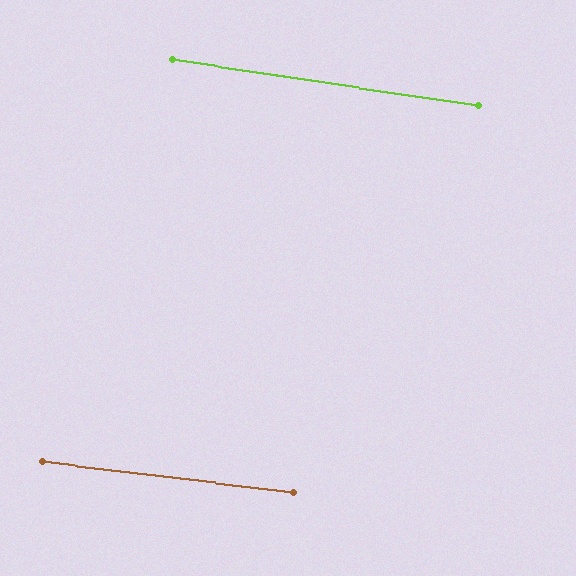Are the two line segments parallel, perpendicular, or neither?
Parallel — their directions differ by only 1.4°.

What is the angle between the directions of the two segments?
Approximately 1 degree.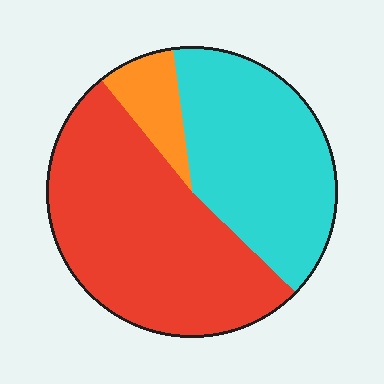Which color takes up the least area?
Orange, at roughly 10%.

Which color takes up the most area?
Red, at roughly 50%.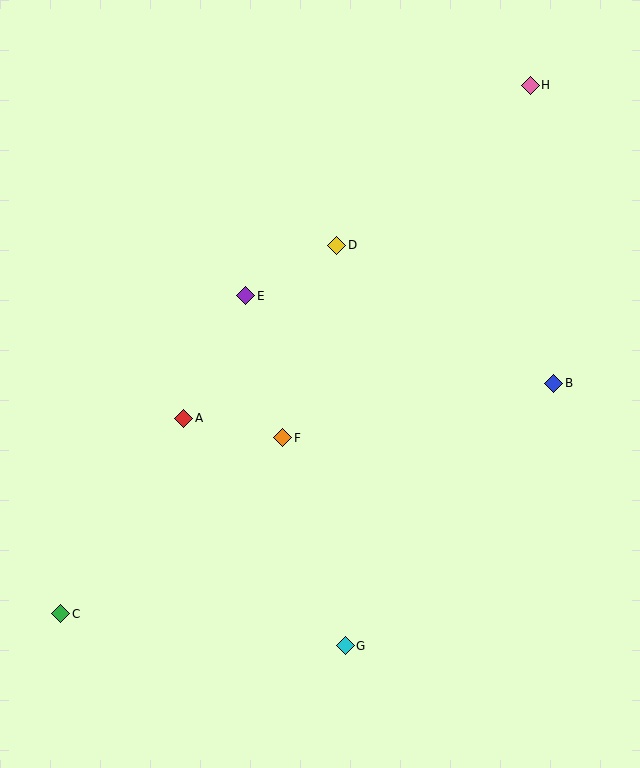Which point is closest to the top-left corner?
Point E is closest to the top-left corner.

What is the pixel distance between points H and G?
The distance between H and G is 590 pixels.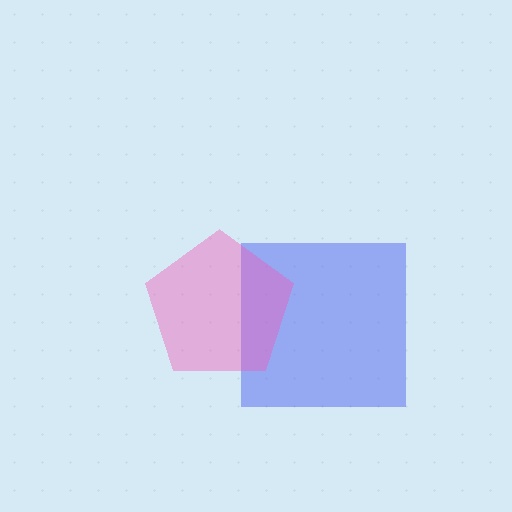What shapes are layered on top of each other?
The layered shapes are: a blue square, a pink pentagon.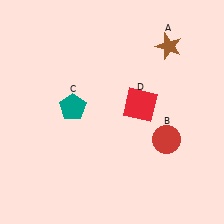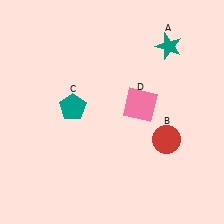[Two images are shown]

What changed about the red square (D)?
In Image 1, D is red. In Image 2, it changed to pink.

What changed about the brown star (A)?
In Image 1, A is brown. In Image 2, it changed to teal.